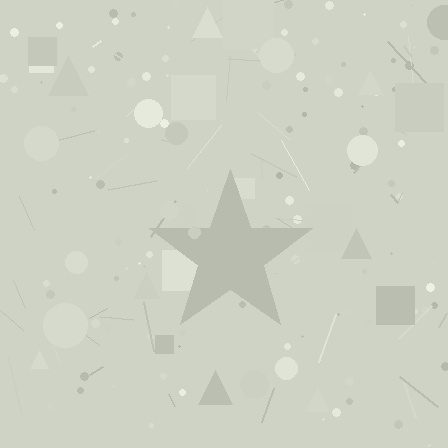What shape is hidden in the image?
A star is hidden in the image.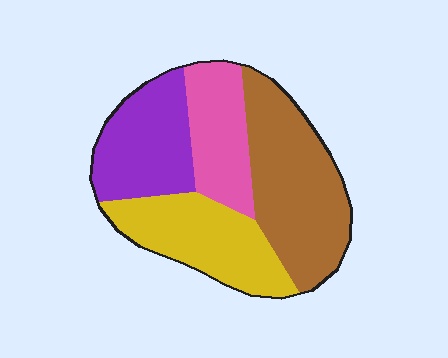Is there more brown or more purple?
Brown.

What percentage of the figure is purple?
Purple covers 23% of the figure.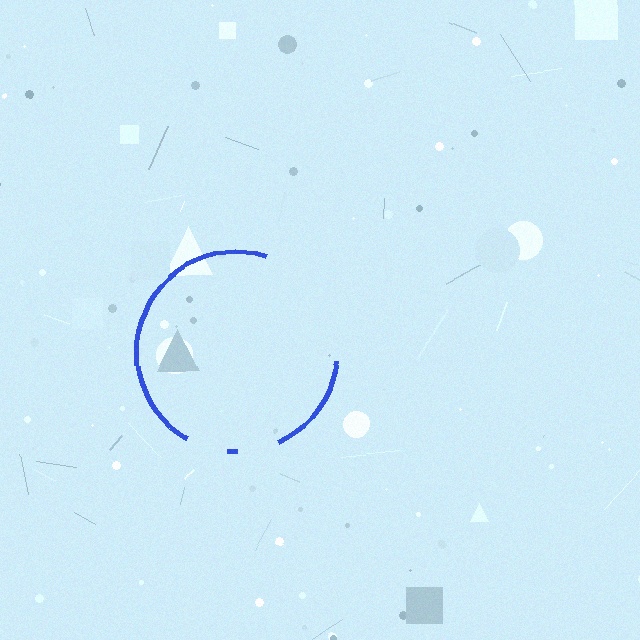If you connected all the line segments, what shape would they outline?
They would outline a circle.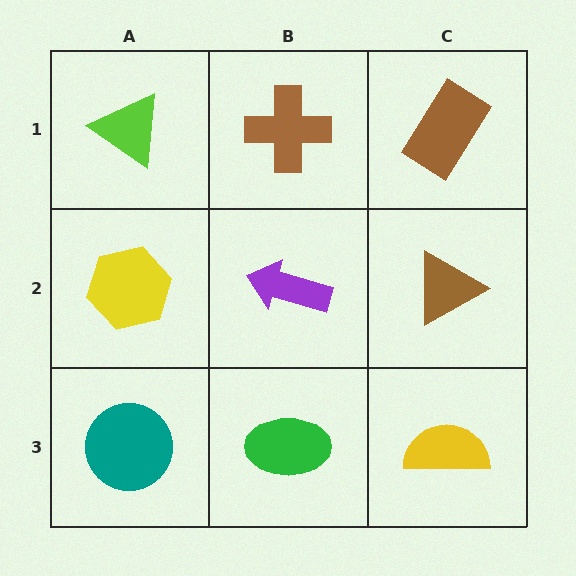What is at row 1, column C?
A brown rectangle.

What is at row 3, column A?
A teal circle.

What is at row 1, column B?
A brown cross.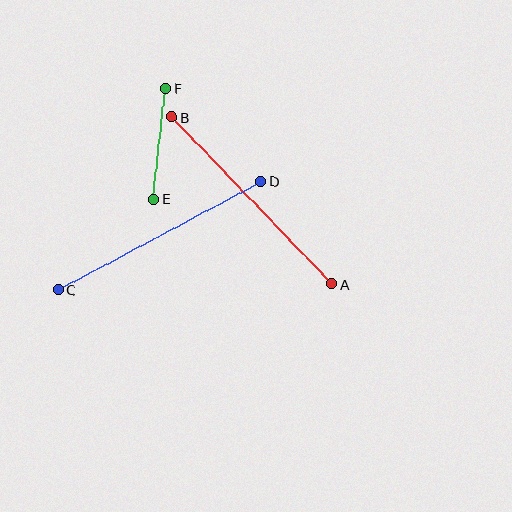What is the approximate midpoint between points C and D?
The midpoint is at approximately (160, 235) pixels.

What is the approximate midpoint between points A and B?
The midpoint is at approximately (252, 200) pixels.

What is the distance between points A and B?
The distance is approximately 231 pixels.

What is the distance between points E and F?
The distance is approximately 111 pixels.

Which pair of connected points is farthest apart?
Points A and B are farthest apart.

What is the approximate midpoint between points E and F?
The midpoint is at approximately (160, 144) pixels.